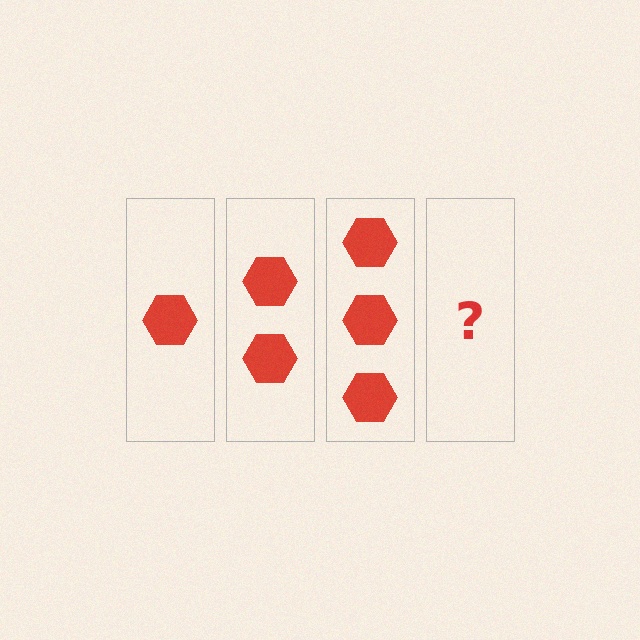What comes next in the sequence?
The next element should be 4 hexagons.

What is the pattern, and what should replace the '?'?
The pattern is that each step adds one more hexagon. The '?' should be 4 hexagons.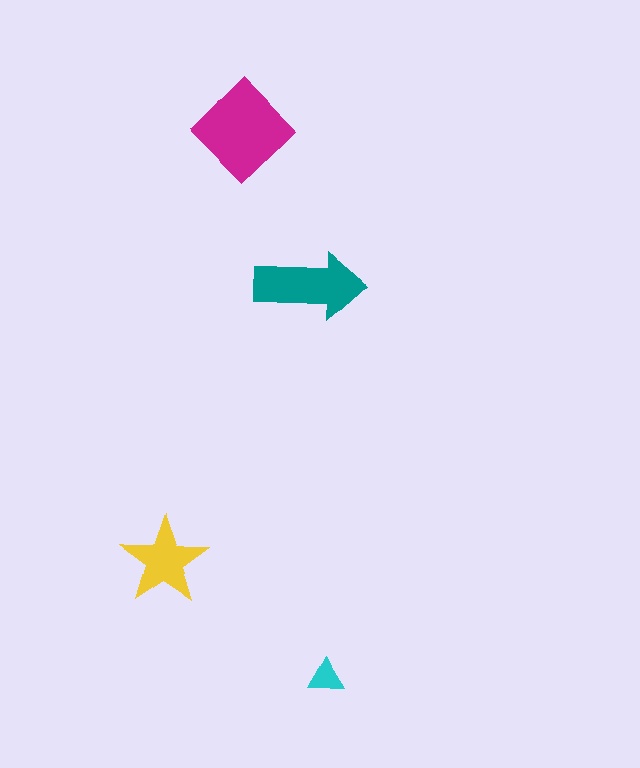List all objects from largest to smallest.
The magenta diamond, the teal arrow, the yellow star, the cyan triangle.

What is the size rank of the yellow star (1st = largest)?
3rd.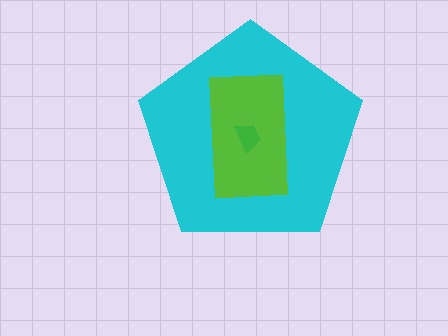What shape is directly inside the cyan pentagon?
The lime rectangle.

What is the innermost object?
The green trapezoid.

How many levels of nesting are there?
3.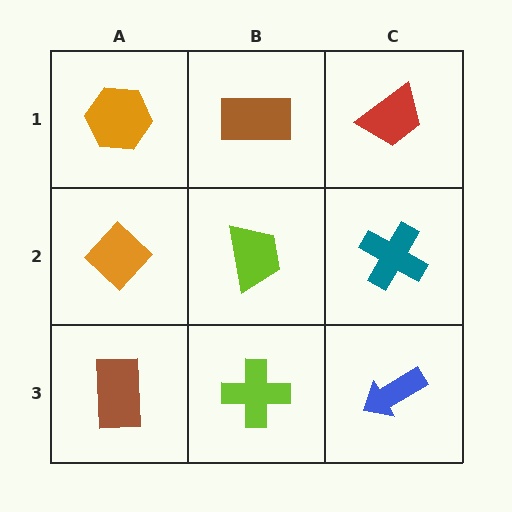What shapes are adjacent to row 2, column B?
A brown rectangle (row 1, column B), a lime cross (row 3, column B), an orange diamond (row 2, column A), a teal cross (row 2, column C).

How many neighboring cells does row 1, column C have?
2.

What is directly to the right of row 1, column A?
A brown rectangle.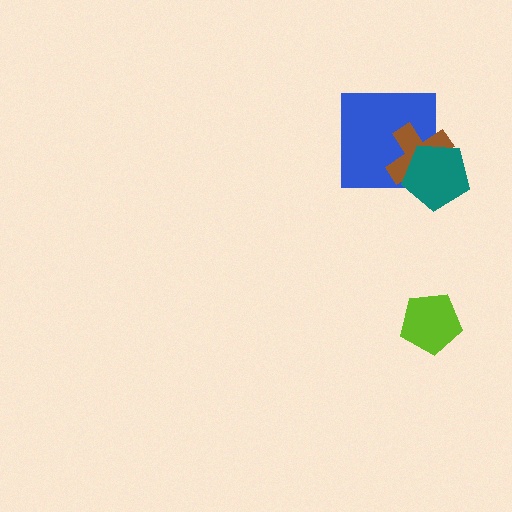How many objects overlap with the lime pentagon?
0 objects overlap with the lime pentagon.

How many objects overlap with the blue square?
2 objects overlap with the blue square.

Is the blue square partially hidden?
Yes, it is partially covered by another shape.